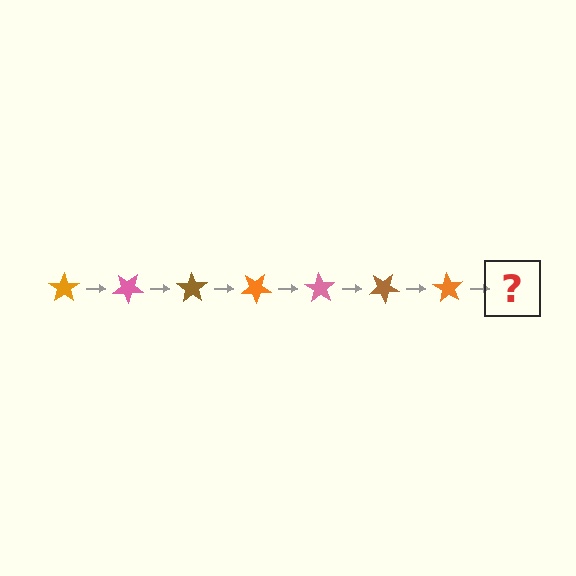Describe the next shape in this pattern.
It should be a pink star, rotated 245 degrees from the start.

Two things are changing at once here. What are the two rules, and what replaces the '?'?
The two rules are that it rotates 35 degrees each step and the color cycles through orange, pink, and brown. The '?' should be a pink star, rotated 245 degrees from the start.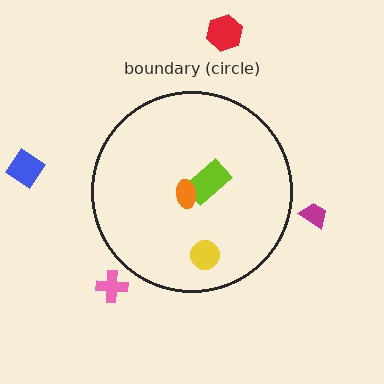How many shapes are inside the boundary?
3 inside, 4 outside.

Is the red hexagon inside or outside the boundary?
Outside.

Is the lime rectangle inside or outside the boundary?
Inside.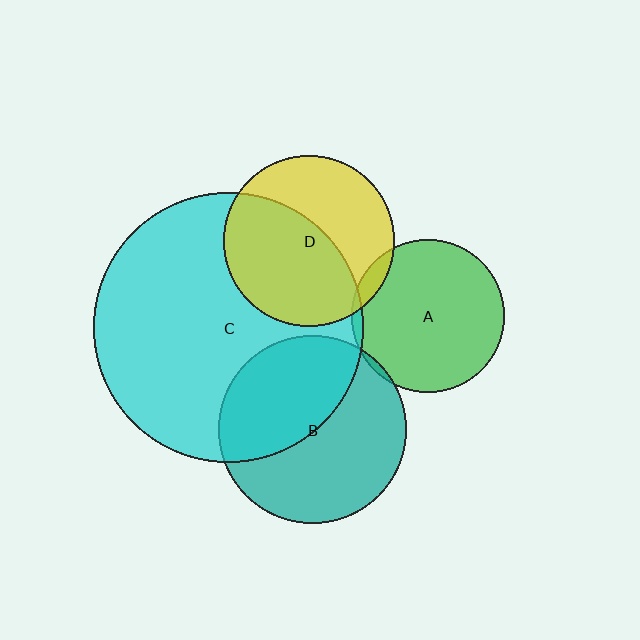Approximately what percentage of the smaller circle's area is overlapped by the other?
Approximately 55%.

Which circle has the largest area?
Circle C (cyan).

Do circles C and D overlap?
Yes.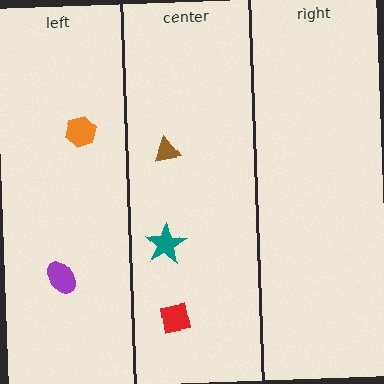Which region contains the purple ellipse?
The left region.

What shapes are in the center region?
The teal star, the brown triangle, the red square.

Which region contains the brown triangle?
The center region.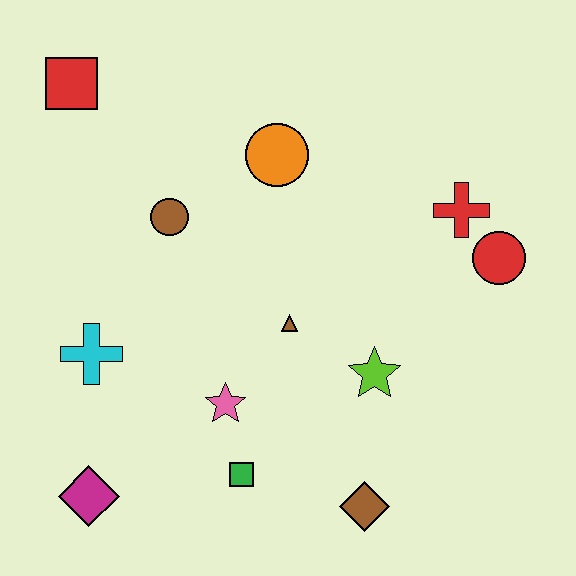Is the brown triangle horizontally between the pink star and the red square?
No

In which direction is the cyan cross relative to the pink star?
The cyan cross is to the left of the pink star.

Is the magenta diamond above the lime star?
No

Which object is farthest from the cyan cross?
The red circle is farthest from the cyan cross.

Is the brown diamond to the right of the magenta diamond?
Yes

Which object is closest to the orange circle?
The brown circle is closest to the orange circle.